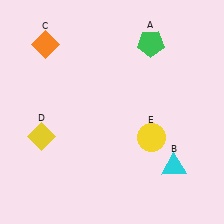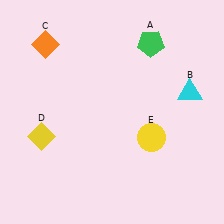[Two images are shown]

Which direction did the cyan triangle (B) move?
The cyan triangle (B) moved up.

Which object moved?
The cyan triangle (B) moved up.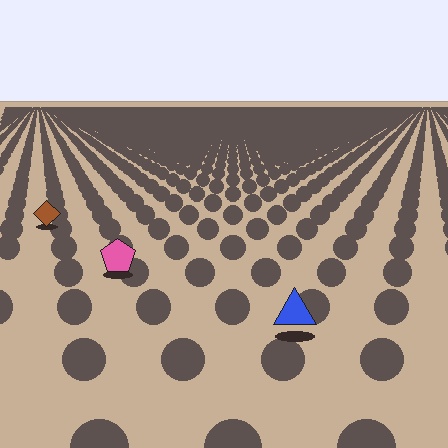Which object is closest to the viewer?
The blue triangle is closest. The texture marks near it are larger and more spread out.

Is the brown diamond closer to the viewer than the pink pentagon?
No. The pink pentagon is closer — you can tell from the texture gradient: the ground texture is coarser near it.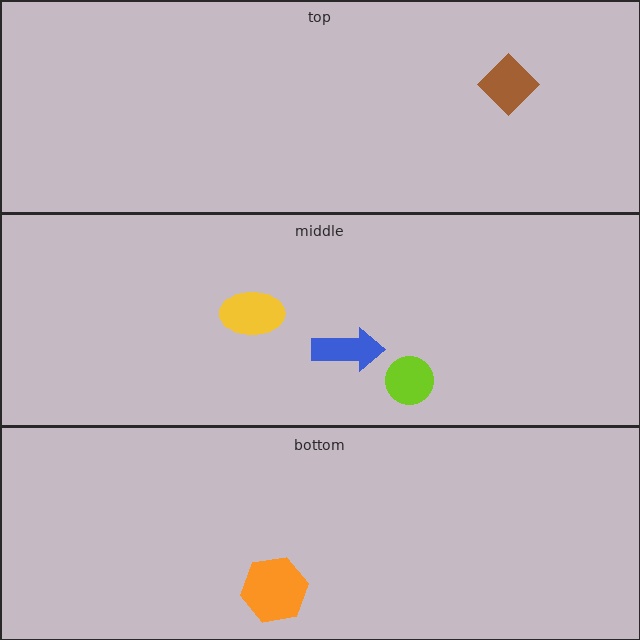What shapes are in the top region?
The brown diamond.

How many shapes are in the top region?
1.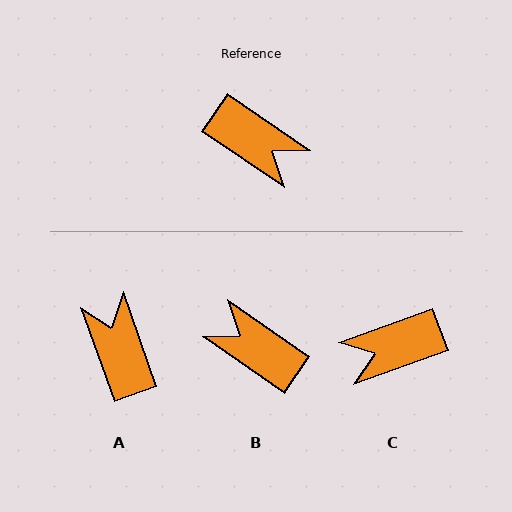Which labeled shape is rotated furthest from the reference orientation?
B, about 180 degrees away.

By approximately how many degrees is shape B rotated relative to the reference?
Approximately 180 degrees counter-clockwise.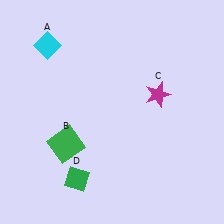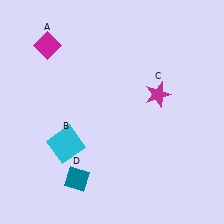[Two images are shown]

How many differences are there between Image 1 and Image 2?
There are 3 differences between the two images.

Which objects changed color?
A changed from cyan to magenta. B changed from green to cyan. D changed from green to teal.